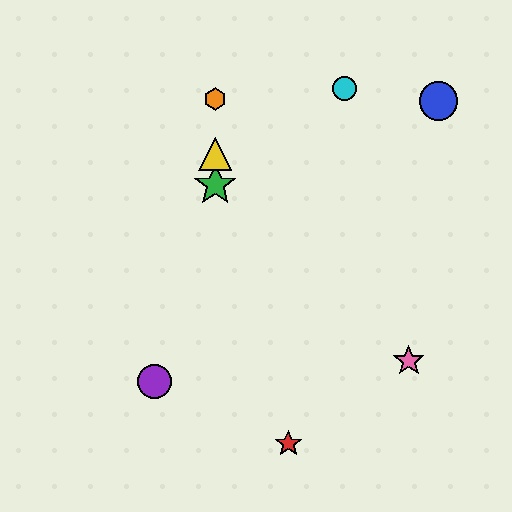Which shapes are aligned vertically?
The green star, the yellow triangle, the orange hexagon are aligned vertically.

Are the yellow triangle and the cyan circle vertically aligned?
No, the yellow triangle is at x≈215 and the cyan circle is at x≈345.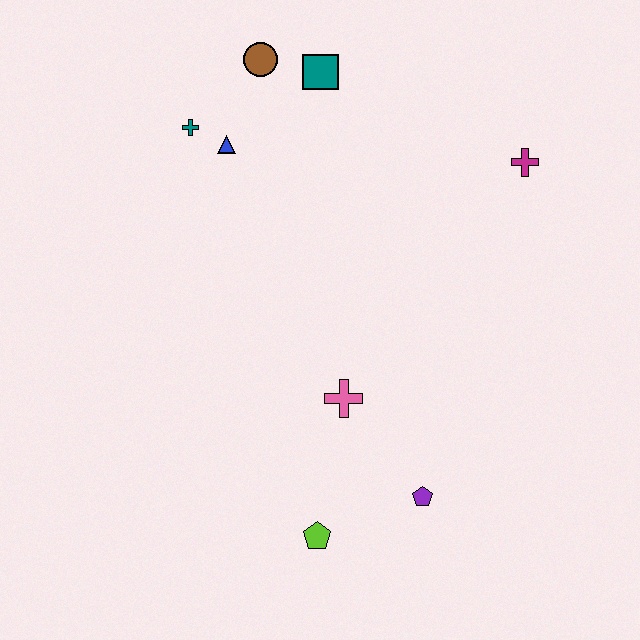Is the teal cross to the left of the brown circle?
Yes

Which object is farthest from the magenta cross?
The lime pentagon is farthest from the magenta cross.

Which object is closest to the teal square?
The brown circle is closest to the teal square.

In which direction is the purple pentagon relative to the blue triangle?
The purple pentagon is below the blue triangle.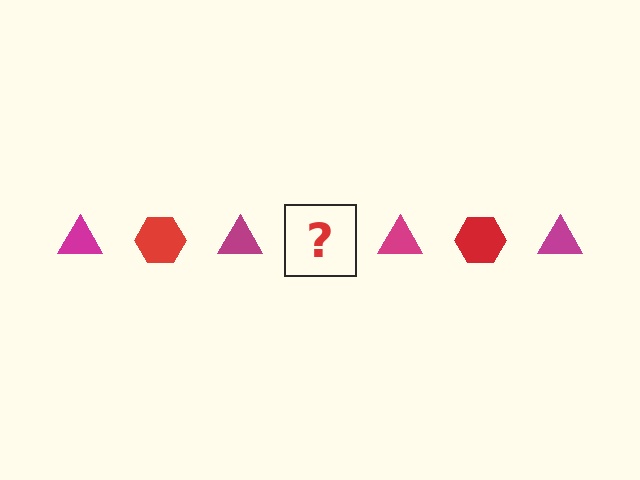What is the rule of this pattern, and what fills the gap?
The rule is that the pattern alternates between magenta triangle and red hexagon. The gap should be filled with a red hexagon.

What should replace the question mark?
The question mark should be replaced with a red hexagon.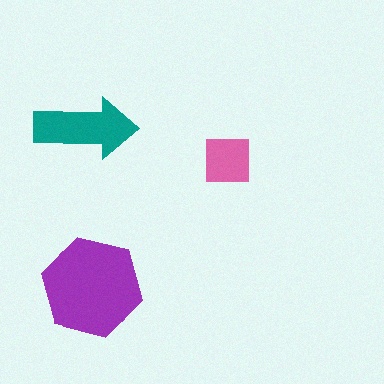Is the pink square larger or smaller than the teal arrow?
Smaller.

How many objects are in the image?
There are 3 objects in the image.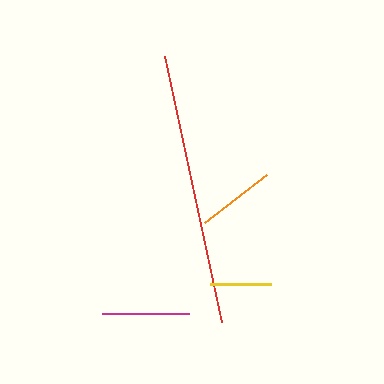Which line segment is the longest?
The red line is the longest at approximately 271 pixels.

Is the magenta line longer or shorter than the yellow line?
The magenta line is longer than the yellow line.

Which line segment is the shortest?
The yellow line is the shortest at approximately 61 pixels.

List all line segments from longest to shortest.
From longest to shortest: red, magenta, orange, yellow.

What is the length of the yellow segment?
The yellow segment is approximately 61 pixels long.